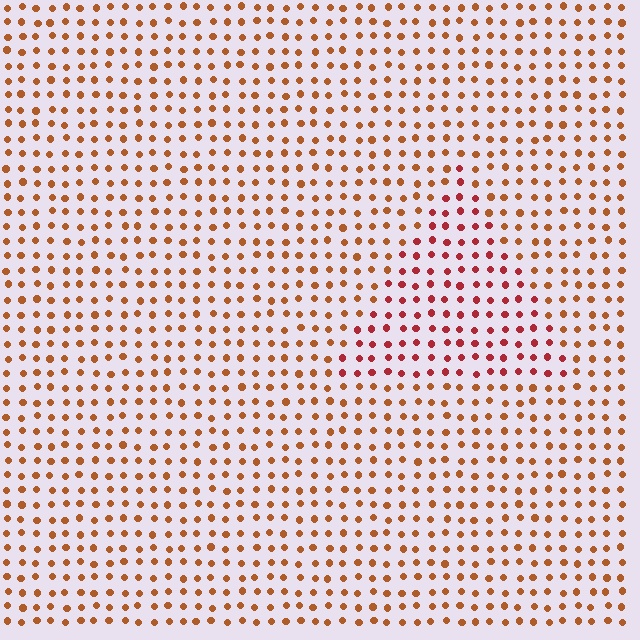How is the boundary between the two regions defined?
The boundary is defined purely by a slight shift in hue (about 29 degrees). Spacing, size, and orientation are identical on both sides.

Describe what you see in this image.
The image is filled with small brown elements in a uniform arrangement. A triangle-shaped region is visible where the elements are tinted to a slightly different hue, forming a subtle color boundary.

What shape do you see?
I see a triangle.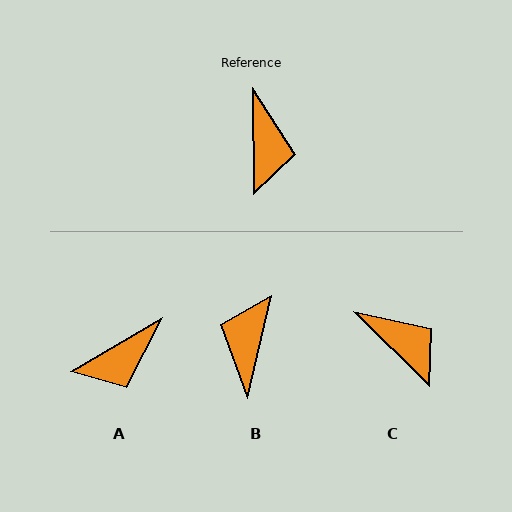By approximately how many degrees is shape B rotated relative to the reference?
Approximately 166 degrees counter-clockwise.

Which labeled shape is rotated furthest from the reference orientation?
B, about 166 degrees away.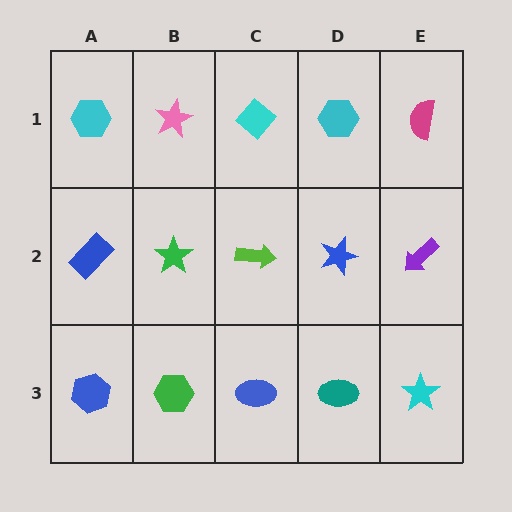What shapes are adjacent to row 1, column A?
A blue rectangle (row 2, column A), a pink star (row 1, column B).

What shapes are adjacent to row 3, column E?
A purple arrow (row 2, column E), a teal ellipse (row 3, column D).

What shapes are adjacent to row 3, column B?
A green star (row 2, column B), a blue hexagon (row 3, column A), a blue ellipse (row 3, column C).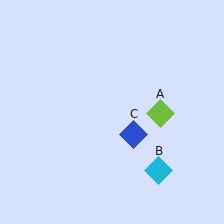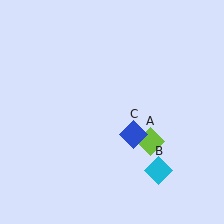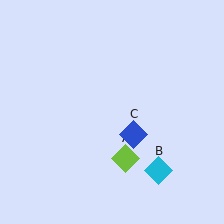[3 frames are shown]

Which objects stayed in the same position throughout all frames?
Cyan diamond (object B) and blue diamond (object C) remained stationary.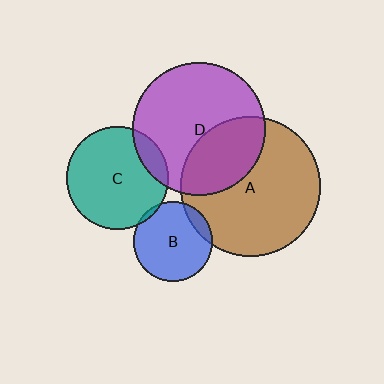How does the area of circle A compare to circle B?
Approximately 3.1 times.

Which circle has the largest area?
Circle A (brown).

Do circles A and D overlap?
Yes.